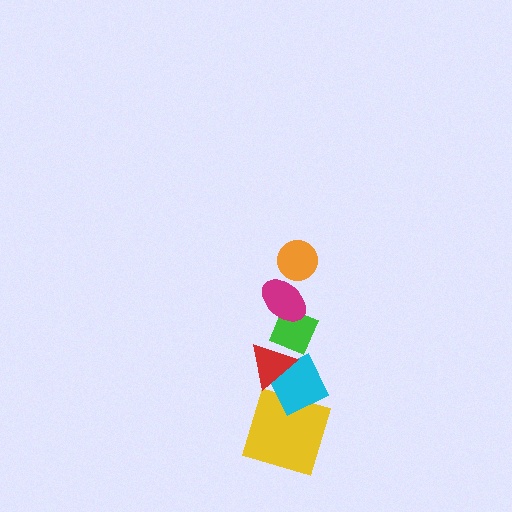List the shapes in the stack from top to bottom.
From top to bottom: the orange circle, the magenta ellipse, the green diamond, the red triangle, the cyan diamond, the yellow square.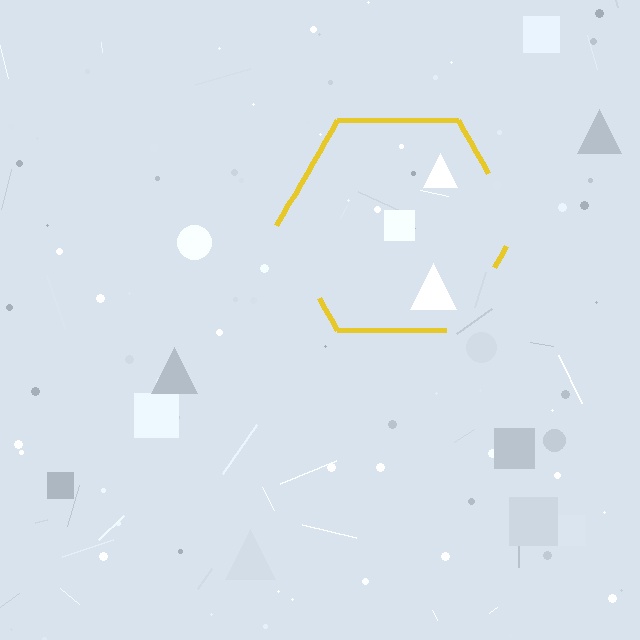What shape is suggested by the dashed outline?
The dashed outline suggests a hexagon.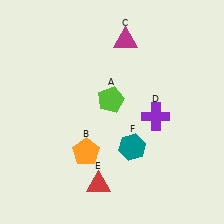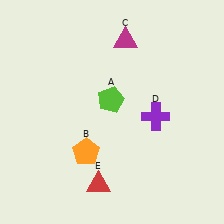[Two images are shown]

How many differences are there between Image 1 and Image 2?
There is 1 difference between the two images.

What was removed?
The teal hexagon (F) was removed in Image 2.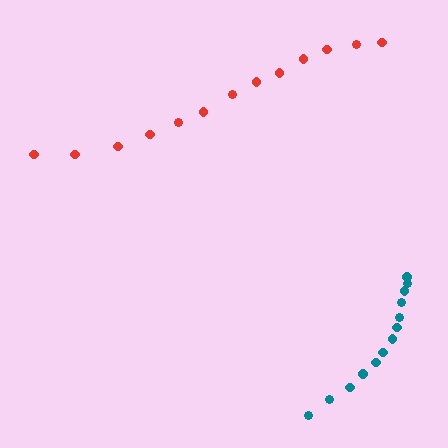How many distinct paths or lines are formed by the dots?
There are 2 distinct paths.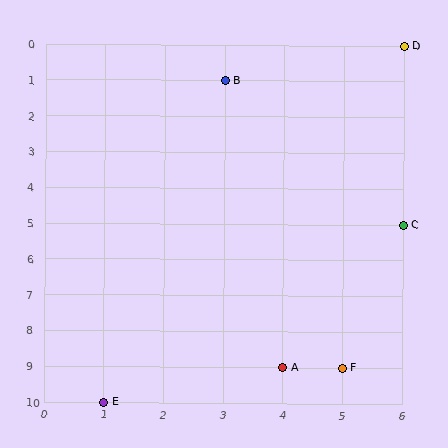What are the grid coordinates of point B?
Point B is at grid coordinates (3, 1).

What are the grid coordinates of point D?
Point D is at grid coordinates (6, 0).